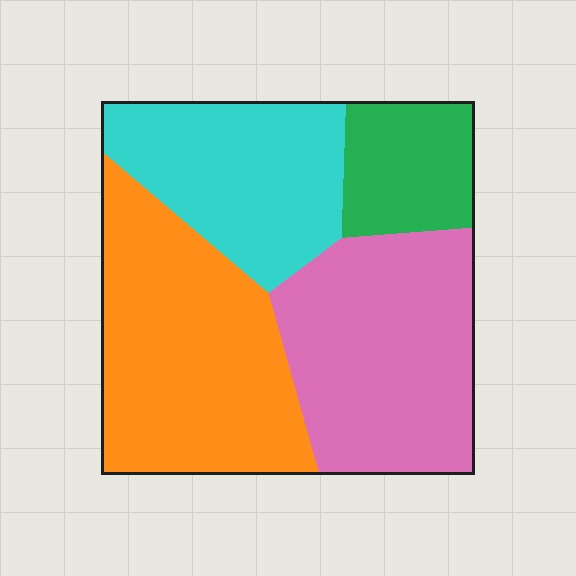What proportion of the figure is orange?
Orange covers 34% of the figure.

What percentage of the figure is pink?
Pink takes up about one third (1/3) of the figure.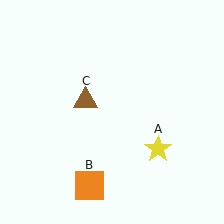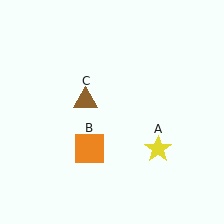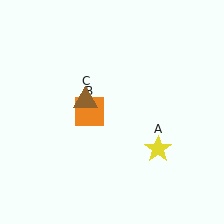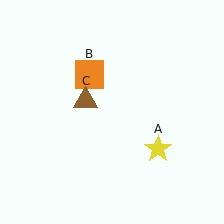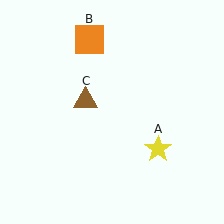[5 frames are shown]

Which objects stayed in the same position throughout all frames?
Yellow star (object A) and brown triangle (object C) remained stationary.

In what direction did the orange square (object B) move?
The orange square (object B) moved up.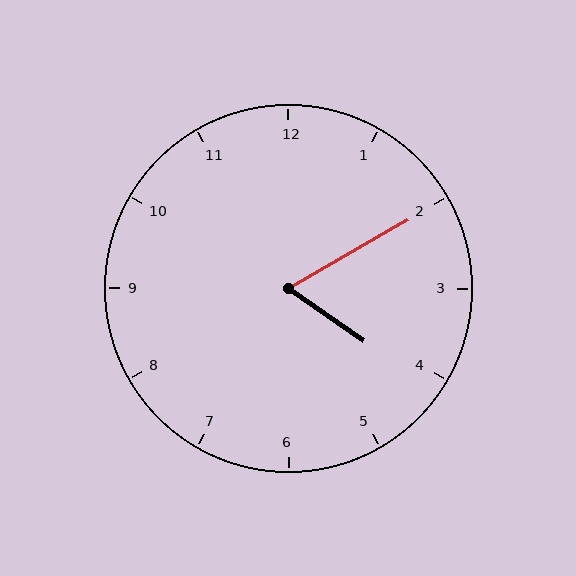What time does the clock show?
4:10.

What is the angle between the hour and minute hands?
Approximately 65 degrees.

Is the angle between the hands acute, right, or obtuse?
It is acute.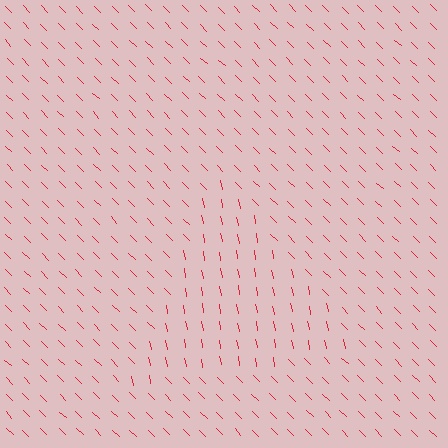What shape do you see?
I see a triangle.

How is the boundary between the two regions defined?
The boundary is defined purely by a change in line orientation (approximately 35 degrees difference). All lines are the same color and thickness.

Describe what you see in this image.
The image is filled with small red line segments. A triangle region in the image has lines oriented differently from the surrounding lines, creating a visible texture boundary.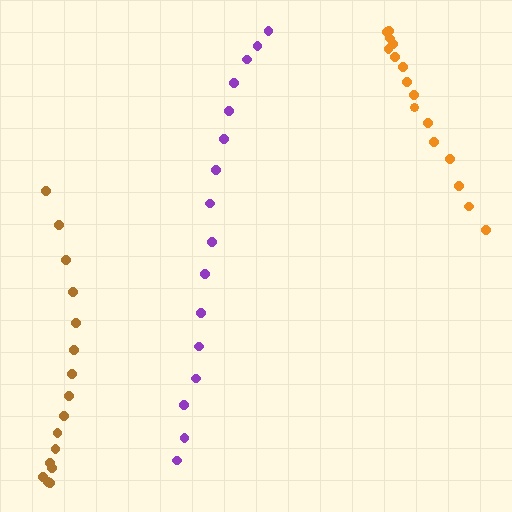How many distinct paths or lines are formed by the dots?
There are 3 distinct paths.